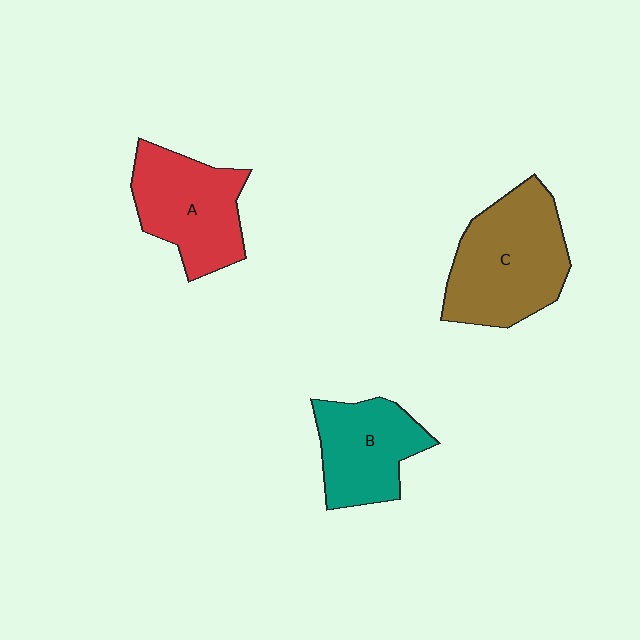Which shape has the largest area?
Shape C (brown).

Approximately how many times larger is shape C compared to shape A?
Approximately 1.2 times.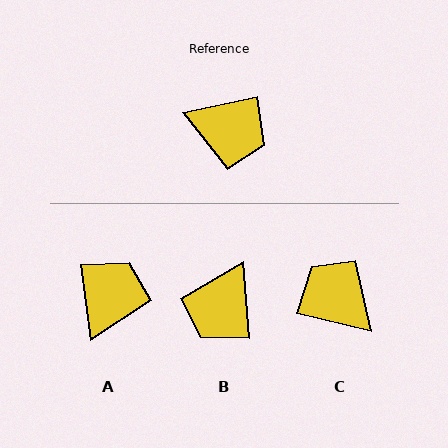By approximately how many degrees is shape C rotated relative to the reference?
Approximately 154 degrees counter-clockwise.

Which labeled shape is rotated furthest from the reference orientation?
C, about 154 degrees away.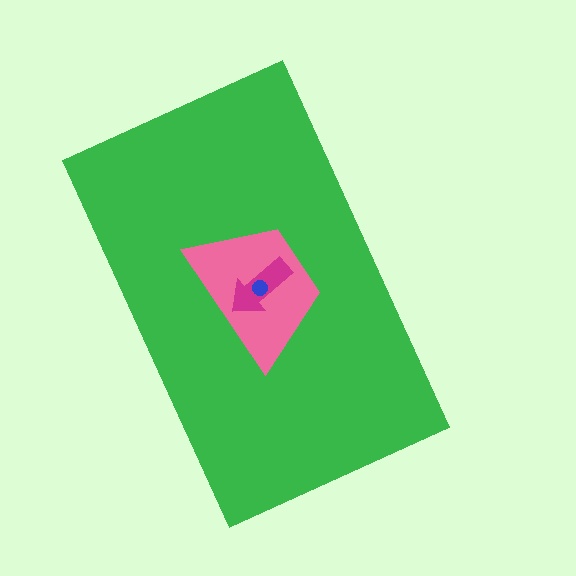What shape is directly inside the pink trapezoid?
The magenta arrow.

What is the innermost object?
The blue circle.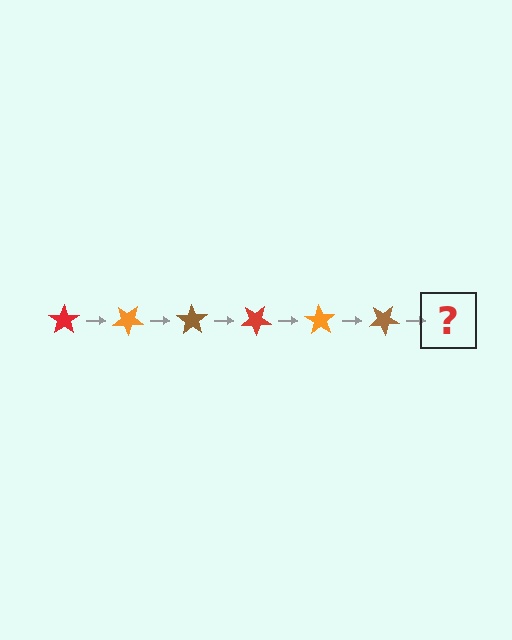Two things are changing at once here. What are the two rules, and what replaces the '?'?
The two rules are that it rotates 35 degrees each step and the color cycles through red, orange, and brown. The '?' should be a red star, rotated 210 degrees from the start.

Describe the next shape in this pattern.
It should be a red star, rotated 210 degrees from the start.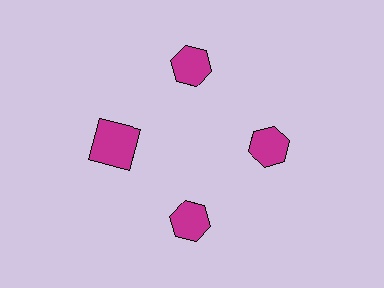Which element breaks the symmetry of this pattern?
The magenta square at roughly the 9 o'clock position breaks the symmetry. All other shapes are magenta hexagons.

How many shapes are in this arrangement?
There are 4 shapes arranged in a ring pattern.